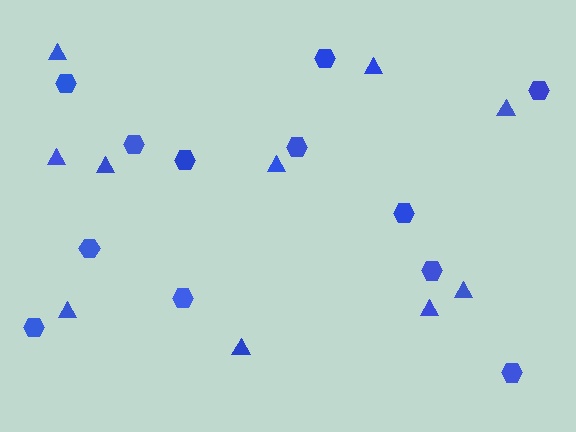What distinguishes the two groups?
There are 2 groups: one group of triangles (10) and one group of hexagons (12).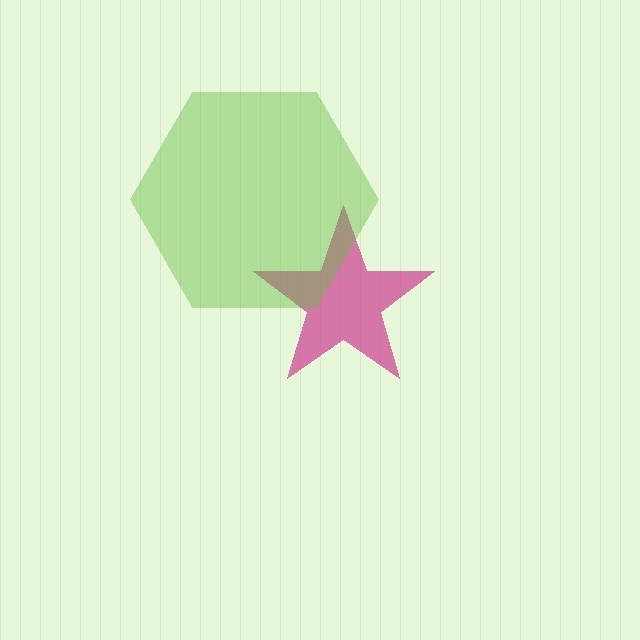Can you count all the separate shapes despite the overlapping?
Yes, there are 2 separate shapes.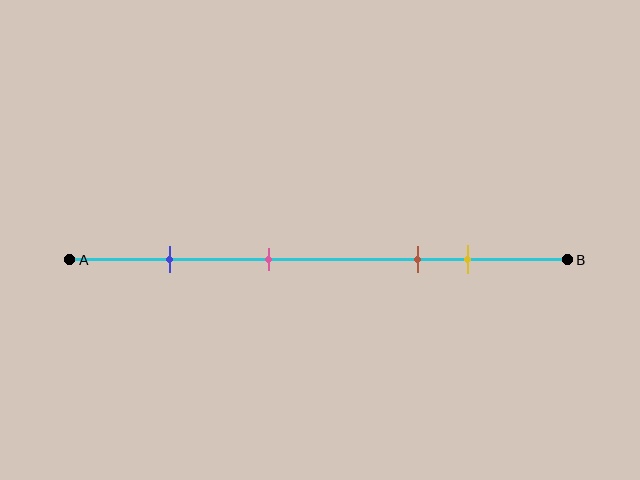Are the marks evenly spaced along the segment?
No, the marks are not evenly spaced.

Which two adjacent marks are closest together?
The brown and yellow marks are the closest adjacent pair.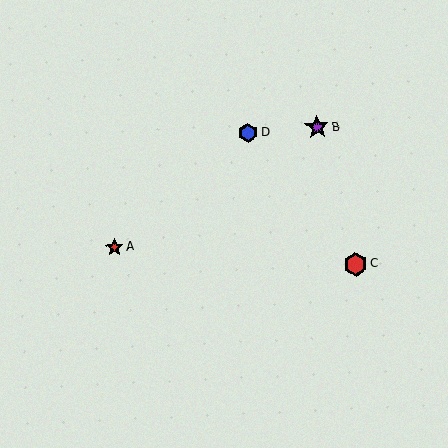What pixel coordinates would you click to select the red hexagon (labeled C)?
Click at (356, 264) to select the red hexagon C.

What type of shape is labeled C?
Shape C is a red hexagon.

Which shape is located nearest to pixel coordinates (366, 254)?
The red hexagon (labeled C) at (356, 264) is nearest to that location.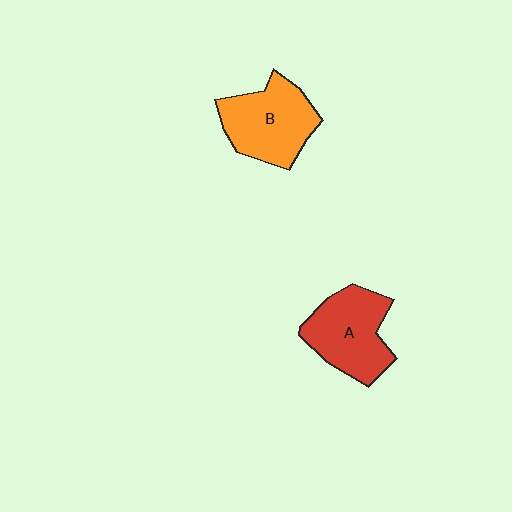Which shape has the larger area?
Shape B (orange).